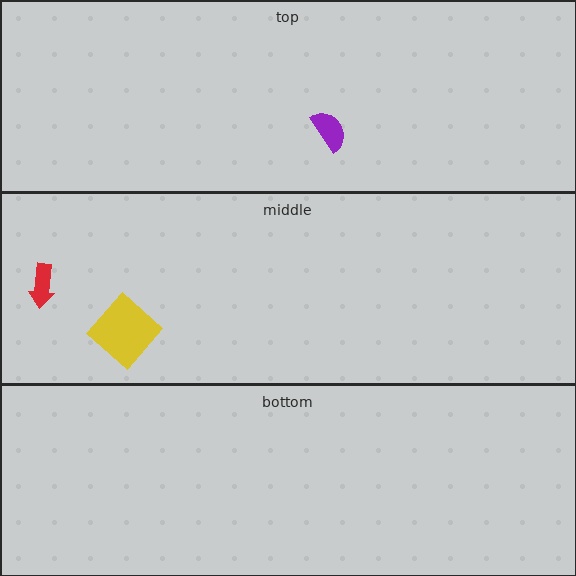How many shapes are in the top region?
1.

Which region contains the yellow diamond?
The middle region.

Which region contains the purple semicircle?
The top region.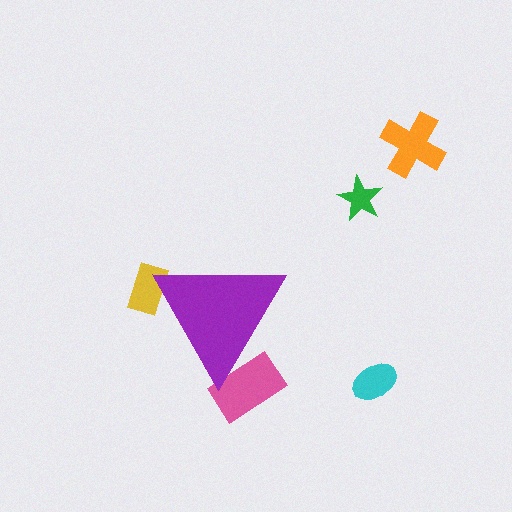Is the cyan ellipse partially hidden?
No, the cyan ellipse is fully visible.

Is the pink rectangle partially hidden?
Yes, the pink rectangle is partially hidden behind the purple triangle.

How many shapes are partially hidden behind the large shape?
2 shapes are partially hidden.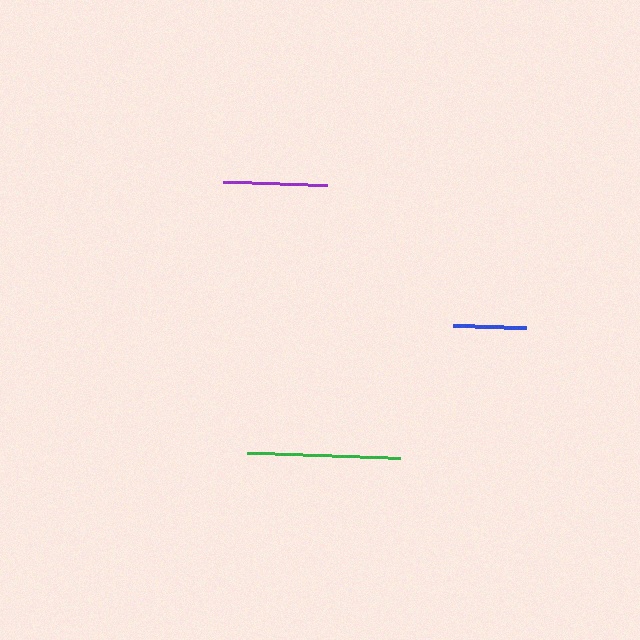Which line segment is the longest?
The green line is the longest at approximately 153 pixels.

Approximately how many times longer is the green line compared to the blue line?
The green line is approximately 2.1 times the length of the blue line.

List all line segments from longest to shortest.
From longest to shortest: green, purple, blue.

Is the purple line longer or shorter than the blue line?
The purple line is longer than the blue line.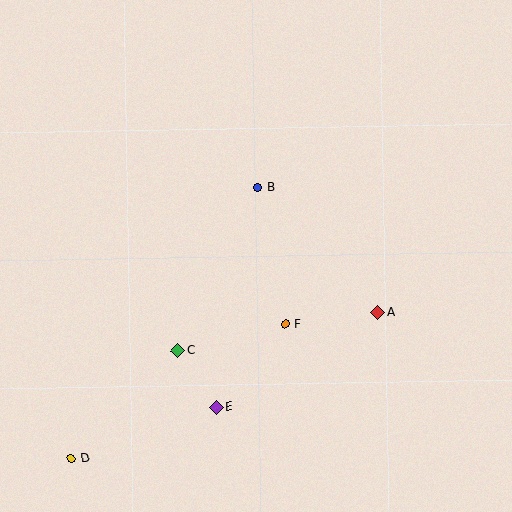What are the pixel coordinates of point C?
Point C is at (178, 351).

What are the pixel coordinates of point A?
Point A is at (378, 312).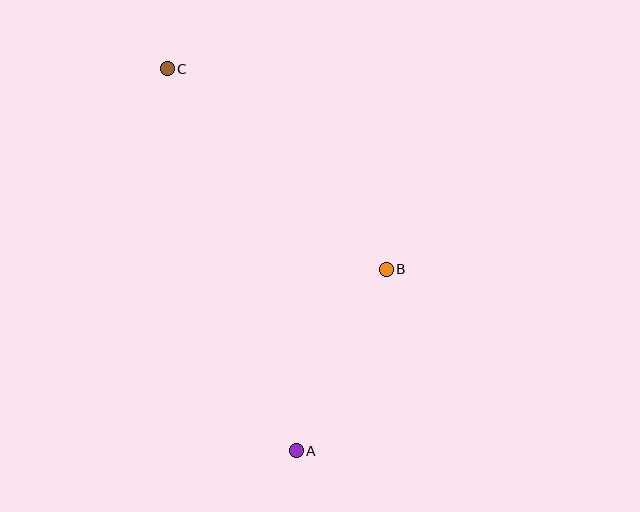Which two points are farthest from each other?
Points A and C are farthest from each other.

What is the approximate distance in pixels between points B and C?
The distance between B and C is approximately 297 pixels.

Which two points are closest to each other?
Points A and B are closest to each other.